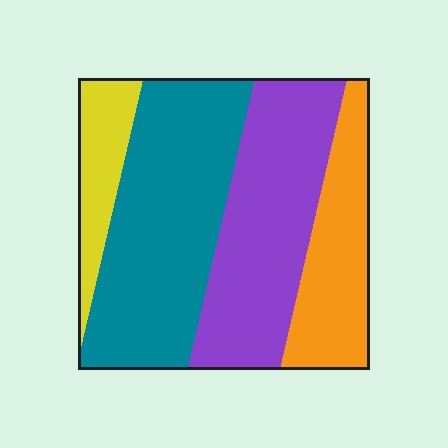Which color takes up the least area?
Yellow, at roughly 10%.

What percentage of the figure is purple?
Purple covers 32% of the figure.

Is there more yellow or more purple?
Purple.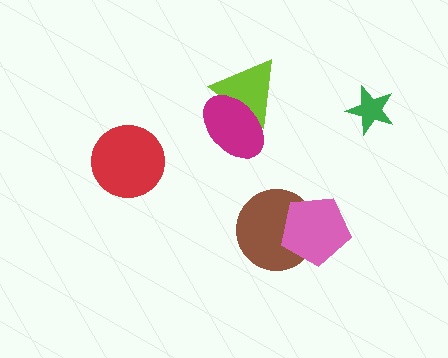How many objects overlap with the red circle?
0 objects overlap with the red circle.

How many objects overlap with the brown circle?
1 object overlaps with the brown circle.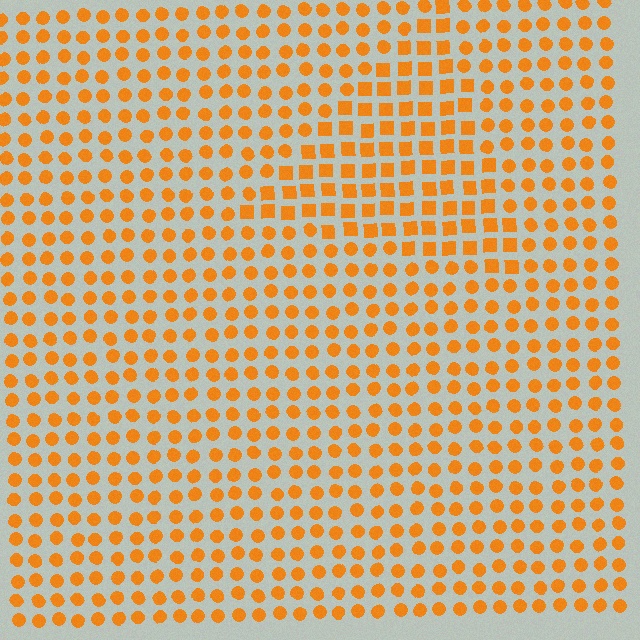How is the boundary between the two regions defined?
The boundary is defined by a change in element shape: squares inside vs. circles outside. All elements share the same color and spacing.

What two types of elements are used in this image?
The image uses squares inside the triangle region and circles outside it.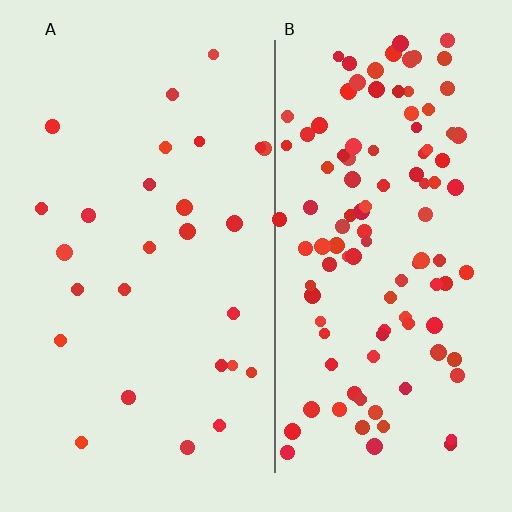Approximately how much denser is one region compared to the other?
Approximately 4.0× — region B over region A.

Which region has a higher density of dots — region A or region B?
B (the right).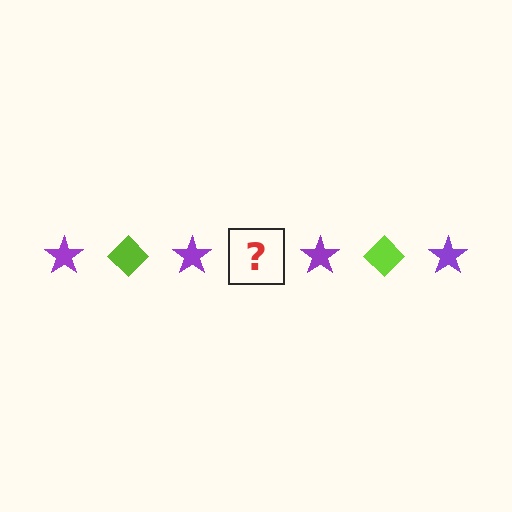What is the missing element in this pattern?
The missing element is a lime diamond.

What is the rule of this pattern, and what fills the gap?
The rule is that the pattern alternates between purple star and lime diamond. The gap should be filled with a lime diamond.